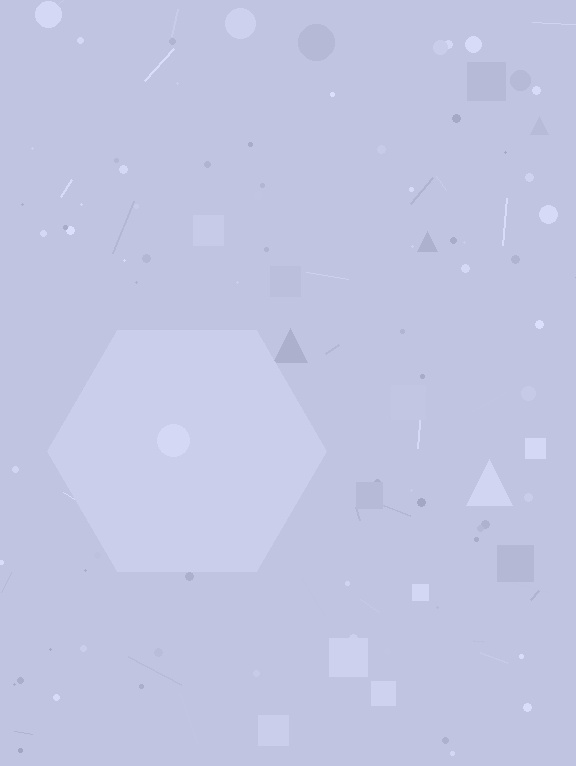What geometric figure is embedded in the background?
A hexagon is embedded in the background.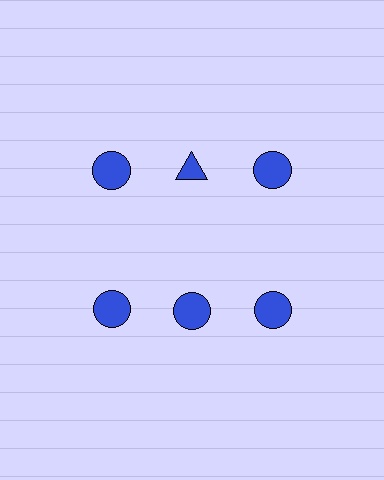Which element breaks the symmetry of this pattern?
The blue triangle in the top row, second from left column breaks the symmetry. All other shapes are blue circles.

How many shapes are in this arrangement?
There are 6 shapes arranged in a grid pattern.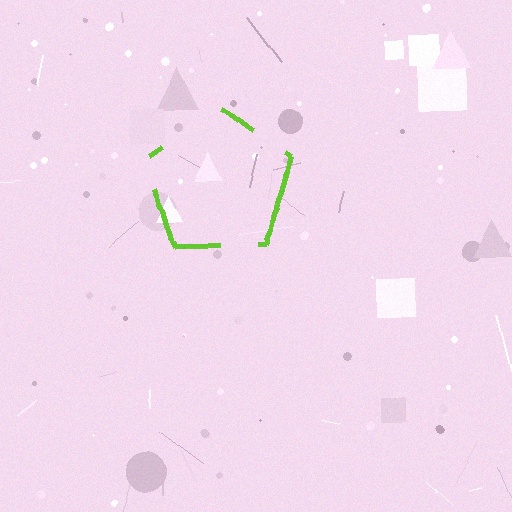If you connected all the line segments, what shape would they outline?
They would outline a pentagon.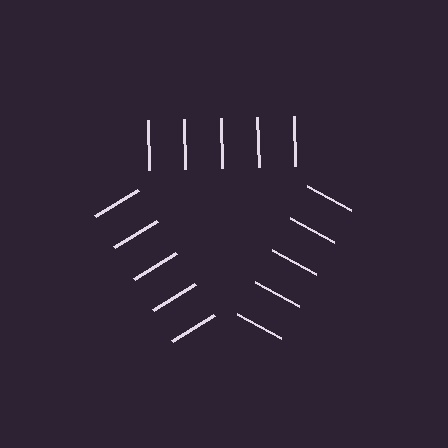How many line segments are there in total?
15 — 5 along each of the 3 edges.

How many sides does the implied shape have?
3 sides — the line-ends trace a triangle.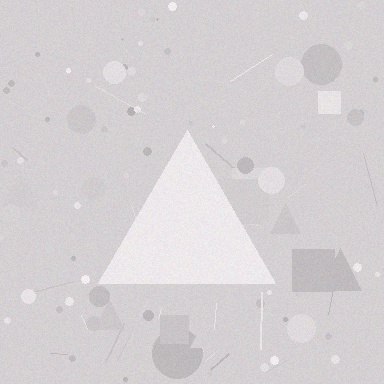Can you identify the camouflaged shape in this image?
The camouflaged shape is a triangle.